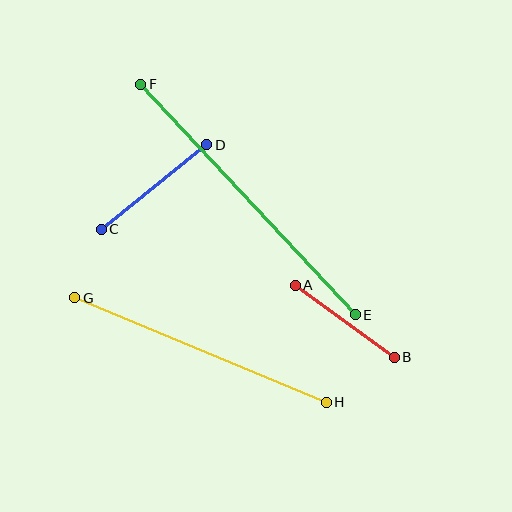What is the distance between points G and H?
The distance is approximately 273 pixels.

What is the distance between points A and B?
The distance is approximately 122 pixels.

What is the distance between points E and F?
The distance is approximately 315 pixels.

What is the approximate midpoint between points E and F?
The midpoint is at approximately (248, 200) pixels.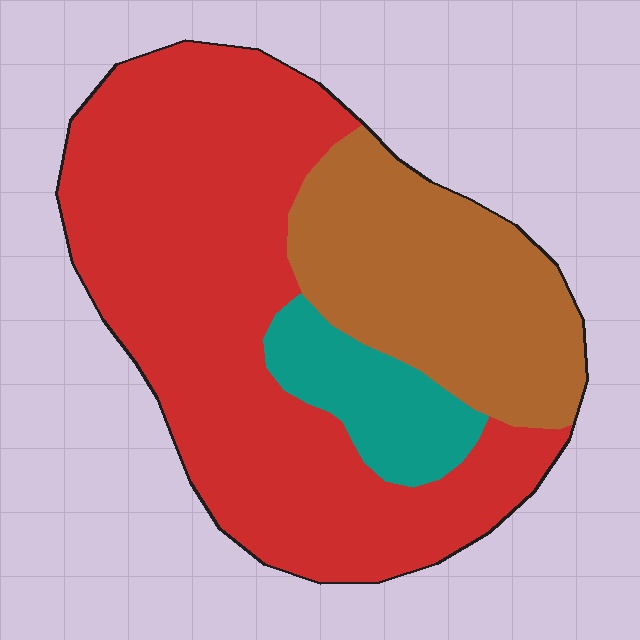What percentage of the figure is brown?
Brown takes up between a sixth and a third of the figure.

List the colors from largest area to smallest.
From largest to smallest: red, brown, teal.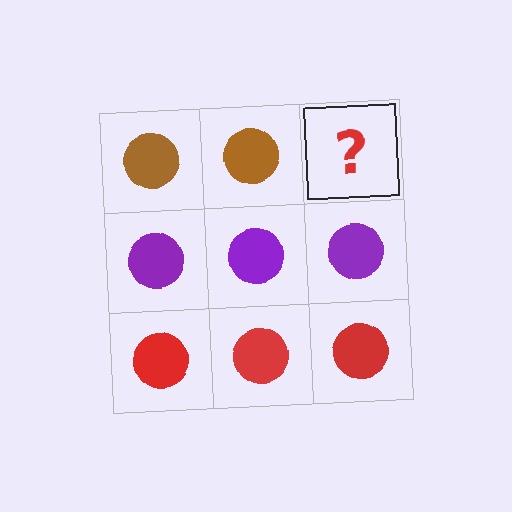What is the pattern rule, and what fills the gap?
The rule is that each row has a consistent color. The gap should be filled with a brown circle.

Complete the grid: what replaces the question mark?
The question mark should be replaced with a brown circle.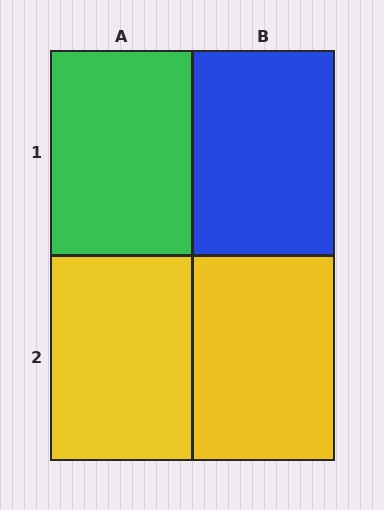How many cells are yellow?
2 cells are yellow.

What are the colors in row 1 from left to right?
Green, blue.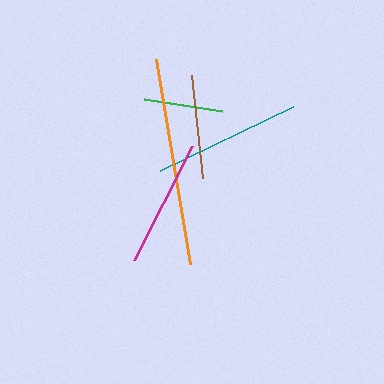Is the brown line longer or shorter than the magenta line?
The magenta line is longer than the brown line.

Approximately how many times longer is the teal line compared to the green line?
The teal line is approximately 1.9 times the length of the green line.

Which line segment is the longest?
The orange line is the longest at approximately 208 pixels.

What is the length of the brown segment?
The brown segment is approximately 103 pixels long.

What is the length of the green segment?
The green segment is approximately 78 pixels long.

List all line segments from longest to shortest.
From longest to shortest: orange, teal, magenta, brown, green.